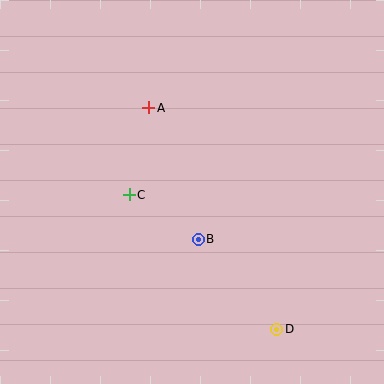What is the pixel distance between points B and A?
The distance between B and A is 140 pixels.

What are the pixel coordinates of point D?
Point D is at (277, 329).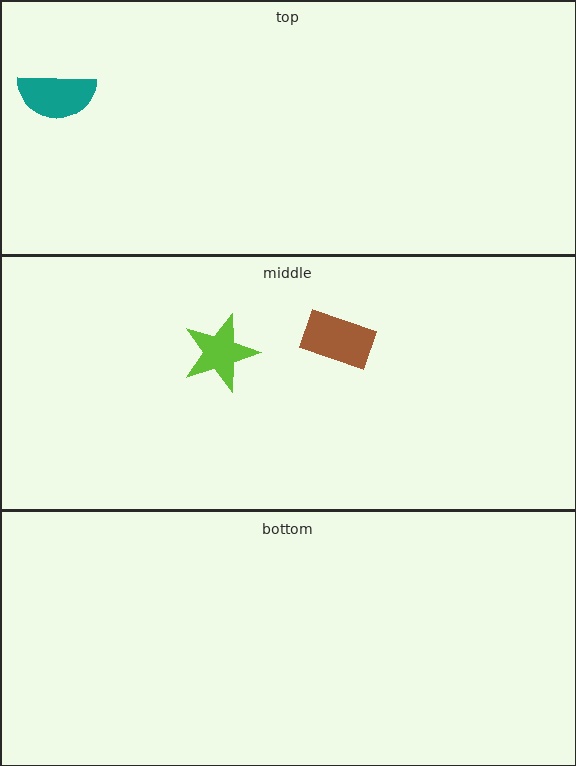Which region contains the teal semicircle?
The top region.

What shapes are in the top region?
The teal semicircle.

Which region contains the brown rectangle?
The middle region.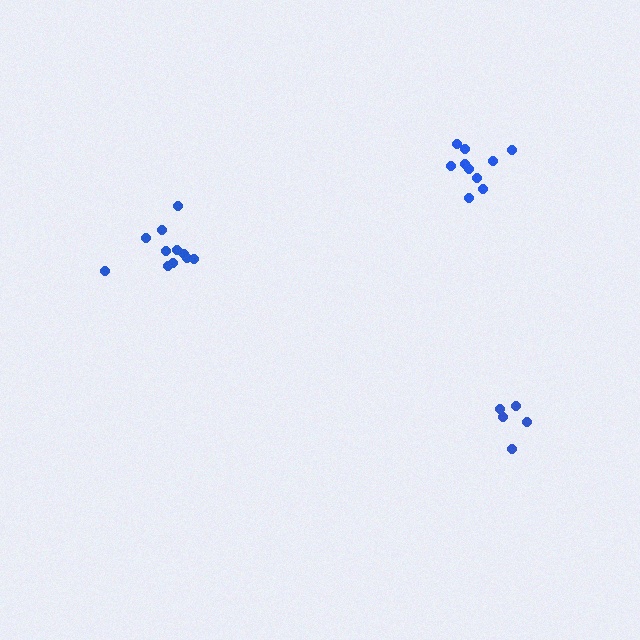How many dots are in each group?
Group 1: 11 dots, Group 2: 5 dots, Group 3: 10 dots (26 total).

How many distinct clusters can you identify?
There are 3 distinct clusters.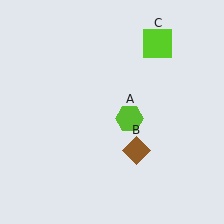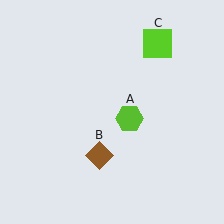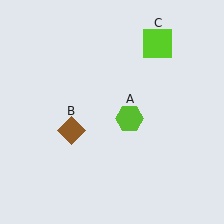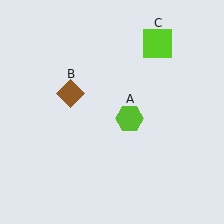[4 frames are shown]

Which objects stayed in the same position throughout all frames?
Lime hexagon (object A) and lime square (object C) remained stationary.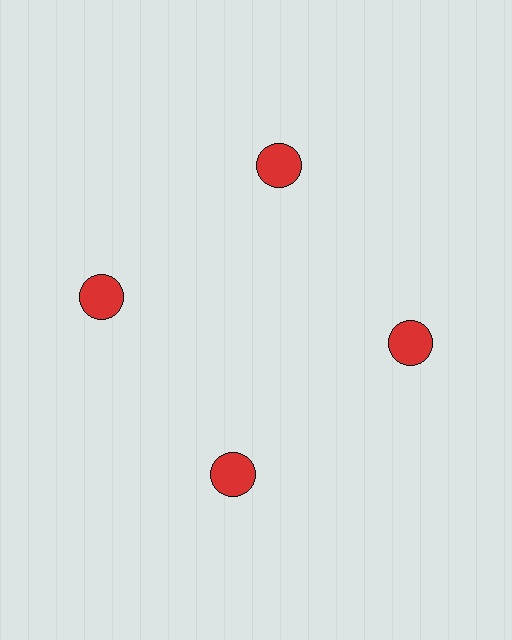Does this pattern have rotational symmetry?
Yes, this pattern has 4-fold rotational symmetry. It looks the same after rotating 90 degrees around the center.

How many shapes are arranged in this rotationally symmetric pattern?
There are 4 shapes, arranged in 4 groups of 1.